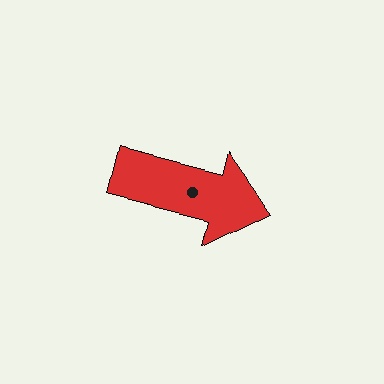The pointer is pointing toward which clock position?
Roughly 3 o'clock.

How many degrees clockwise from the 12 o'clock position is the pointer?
Approximately 104 degrees.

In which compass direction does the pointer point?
East.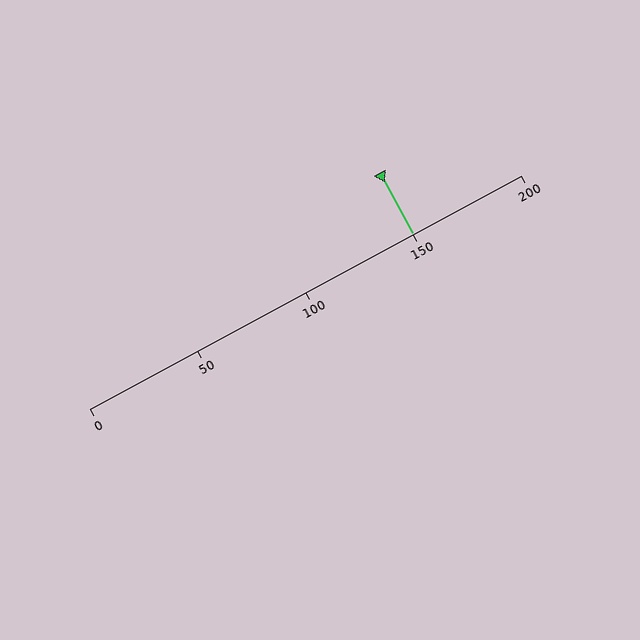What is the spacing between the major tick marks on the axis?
The major ticks are spaced 50 apart.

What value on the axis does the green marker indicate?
The marker indicates approximately 150.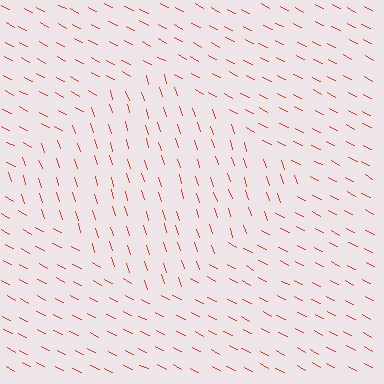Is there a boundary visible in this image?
Yes, there is a texture boundary formed by a change in line orientation.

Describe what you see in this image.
The image is filled with small red line segments. A diamond region in the image has lines oriented differently from the surrounding lines, creating a visible texture boundary.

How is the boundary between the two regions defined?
The boundary is defined purely by a change in line orientation (approximately 45 degrees difference). All lines are the same color and thickness.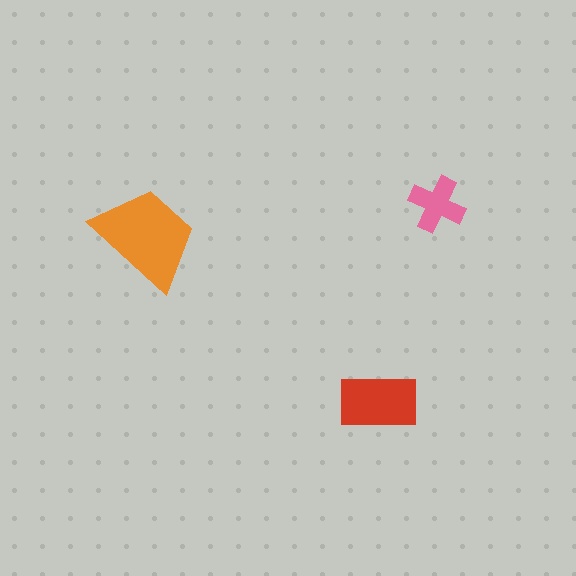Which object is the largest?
The orange trapezoid.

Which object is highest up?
The pink cross is topmost.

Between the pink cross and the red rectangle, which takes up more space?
The red rectangle.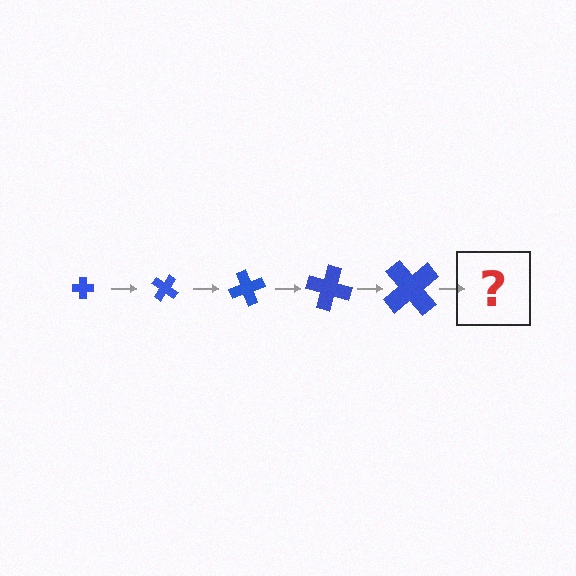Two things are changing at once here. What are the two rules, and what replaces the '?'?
The two rules are that the cross grows larger each step and it rotates 35 degrees each step. The '?' should be a cross, larger than the previous one and rotated 175 degrees from the start.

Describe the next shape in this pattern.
It should be a cross, larger than the previous one and rotated 175 degrees from the start.